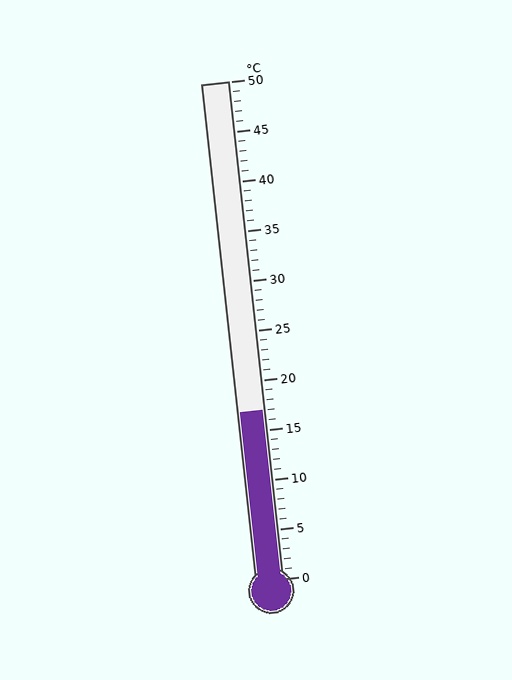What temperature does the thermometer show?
The thermometer shows approximately 17°C.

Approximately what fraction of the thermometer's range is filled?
The thermometer is filled to approximately 35% of its range.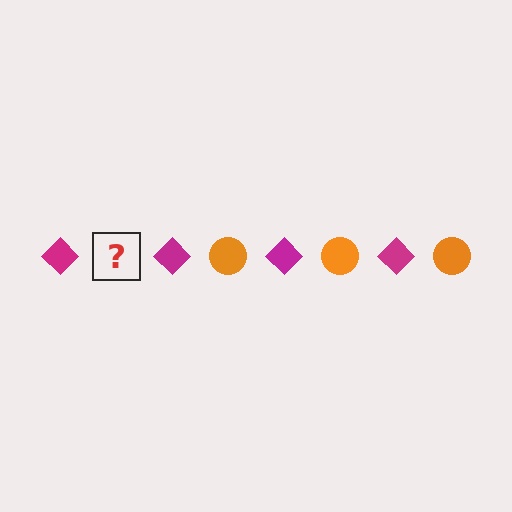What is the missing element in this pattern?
The missing element is an orange circle.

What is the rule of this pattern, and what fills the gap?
The rule is that the pattern alternates between magenta diamond and orange circle. The gap should be filled with an orange circle.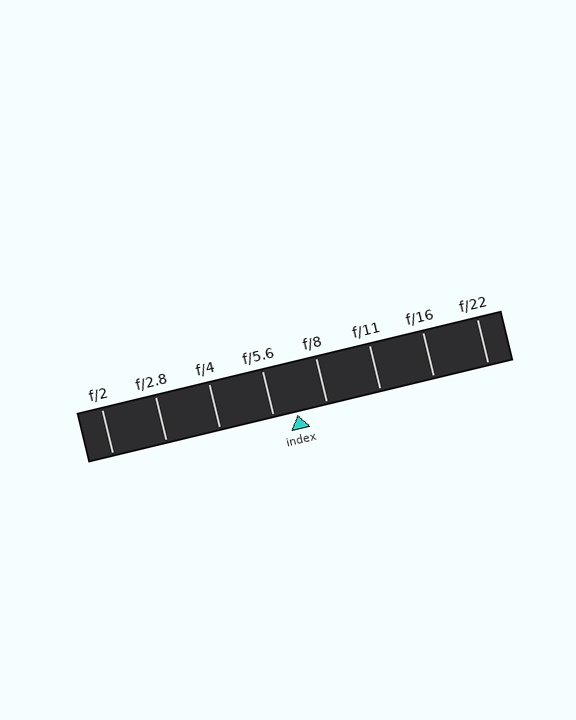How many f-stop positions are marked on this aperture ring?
There are 8 f-stop positions marked.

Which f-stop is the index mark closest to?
The index mark is closest to f/5.6.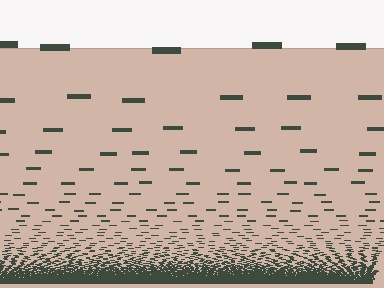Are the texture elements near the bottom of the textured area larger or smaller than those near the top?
Smaller. The gradient is inverted — elements near the bottom are smaller and denser.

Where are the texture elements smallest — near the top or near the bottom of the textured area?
Near the bottom.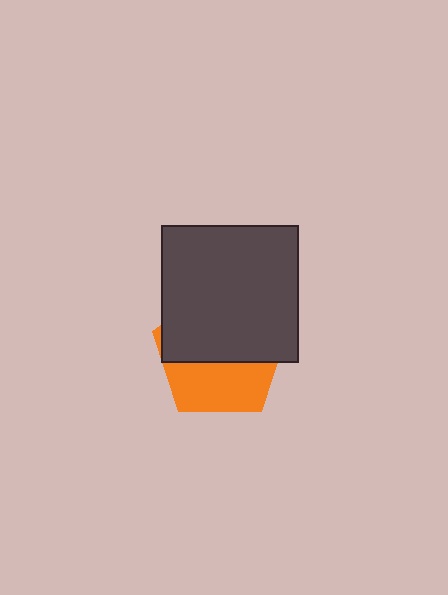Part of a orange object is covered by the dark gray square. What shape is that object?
It is a pentagon.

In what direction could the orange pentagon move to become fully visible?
The orange pentagon could move down. That would shift it out from behind the dark gray square entirely.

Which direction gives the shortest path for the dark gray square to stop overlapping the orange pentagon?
Moving up gives the shortest separation.